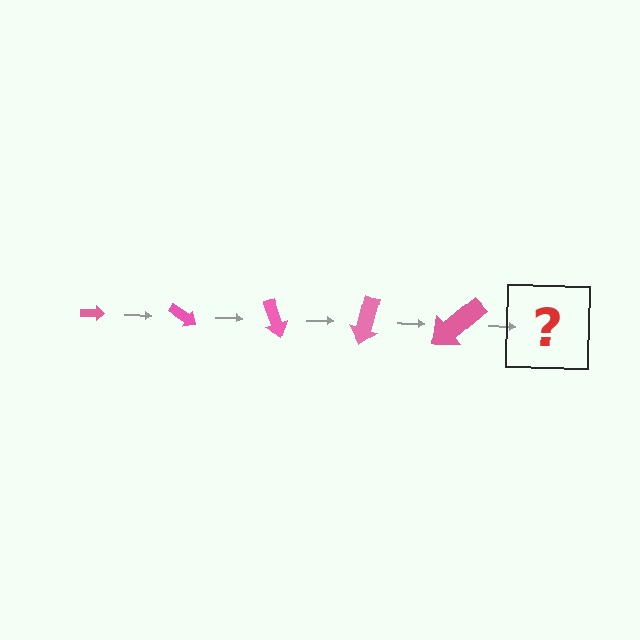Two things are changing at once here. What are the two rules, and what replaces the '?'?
The two rules are that the arrow grows larger each step and it rotates 35 degrees each step. The '?' should be an arrow, larger than the previous one and rotated 175 degrees from the start.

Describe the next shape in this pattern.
It should be an arrow, larger than the previous one and rotated 175 degrees from the start.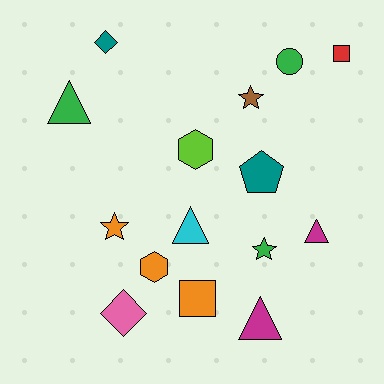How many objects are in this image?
There are 15 objects.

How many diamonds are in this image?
There are 2 diamonds.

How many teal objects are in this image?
There are 2 teal objects.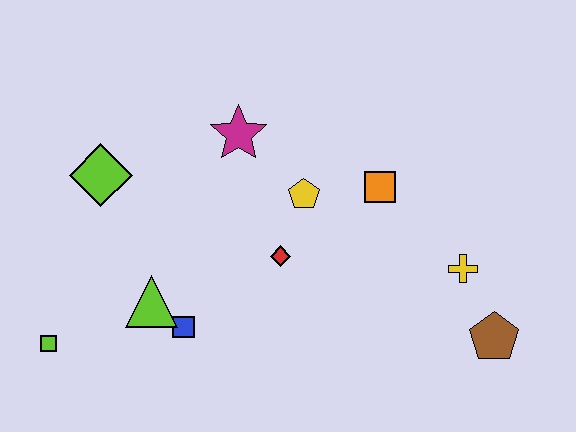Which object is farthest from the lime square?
The brown pentagon is farthest from the lime square.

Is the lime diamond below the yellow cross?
No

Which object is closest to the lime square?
The lime triangle is closest to the lime square.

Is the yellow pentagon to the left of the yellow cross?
Yes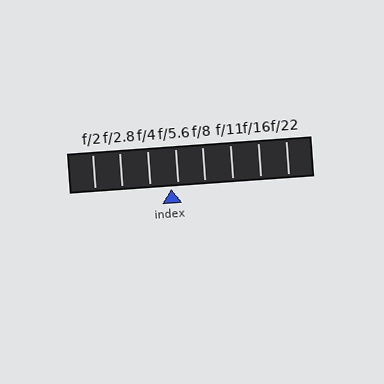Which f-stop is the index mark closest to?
The index mark is closest to f/5.6.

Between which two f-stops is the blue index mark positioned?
The index mark is between f/4 and f/5.6.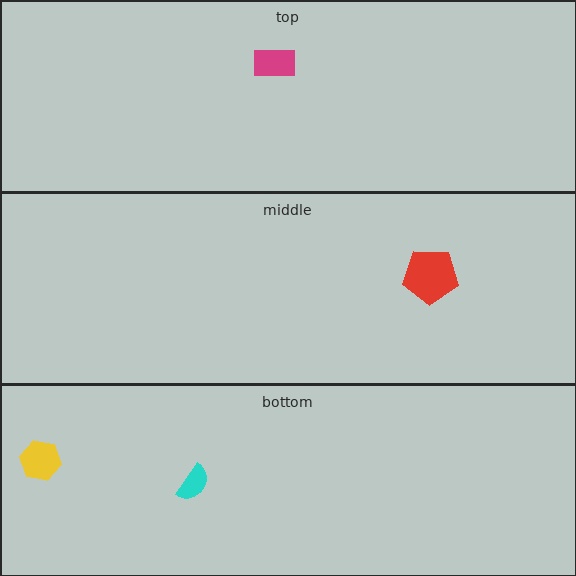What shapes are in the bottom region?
The yellow hexagon, the cyan semicircle.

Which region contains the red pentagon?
The middle region.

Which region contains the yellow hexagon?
The bottom region.